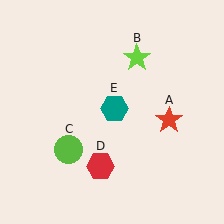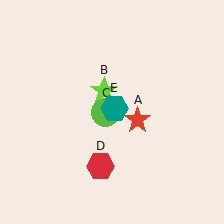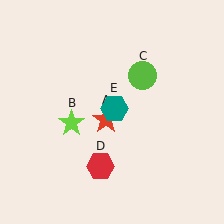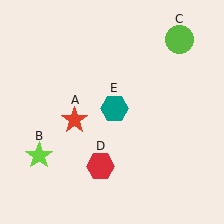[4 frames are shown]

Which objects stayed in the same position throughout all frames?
Red hexagon (object D) and teal hexagon (object E) remained stationary.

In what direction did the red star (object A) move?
The red star (object A) moved left.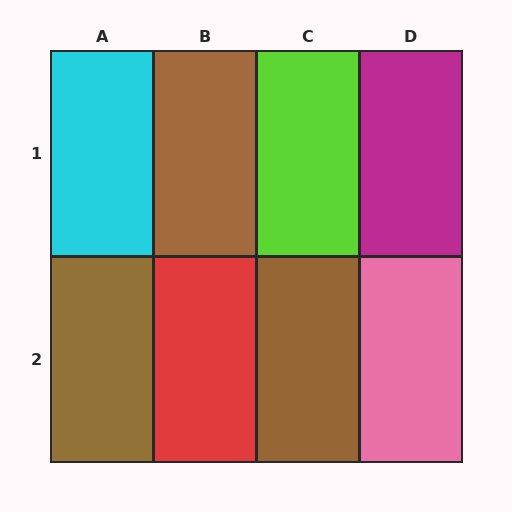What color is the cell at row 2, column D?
Pink.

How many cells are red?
1 cell is red.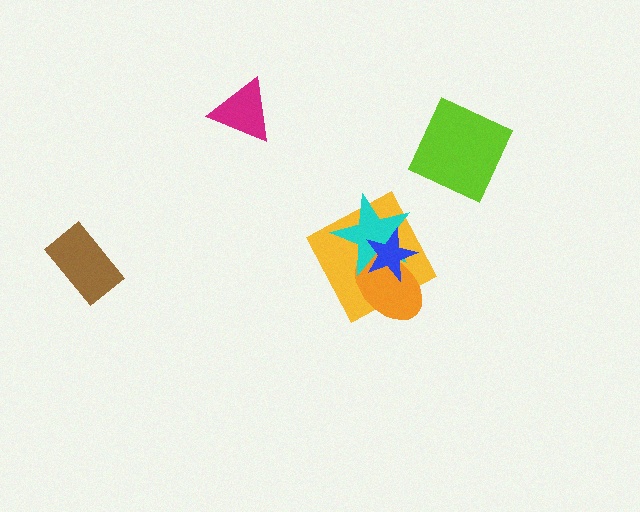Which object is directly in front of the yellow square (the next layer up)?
The orange ellipse is directly in front of the yellow square.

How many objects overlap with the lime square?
0 objects overlap with the lime square.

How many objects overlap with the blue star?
3 objects overlap with the blue star.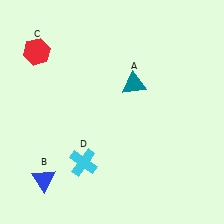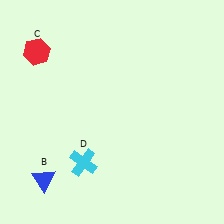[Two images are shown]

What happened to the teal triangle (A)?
The teal triangle (A) was removed in Image 2. It was in the top-right area of Image 1.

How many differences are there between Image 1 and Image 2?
There is 1 difference between the two images.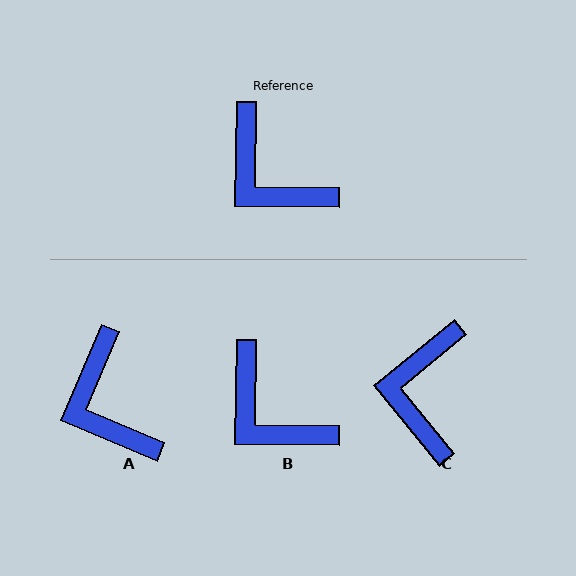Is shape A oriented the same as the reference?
No, it is off by about 22 degrees.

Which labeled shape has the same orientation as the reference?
B.